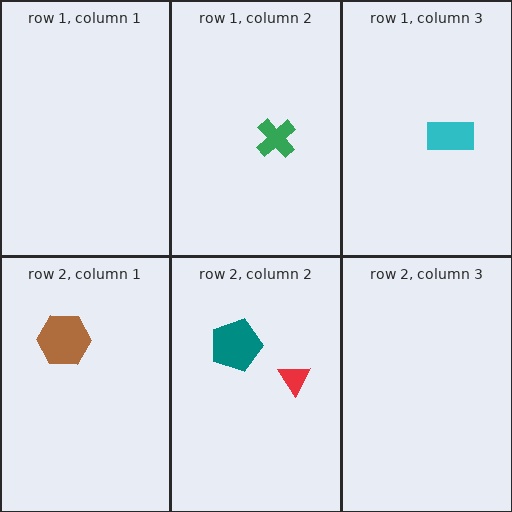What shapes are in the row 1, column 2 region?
The green cross.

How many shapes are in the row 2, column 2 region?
2.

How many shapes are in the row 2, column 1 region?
1.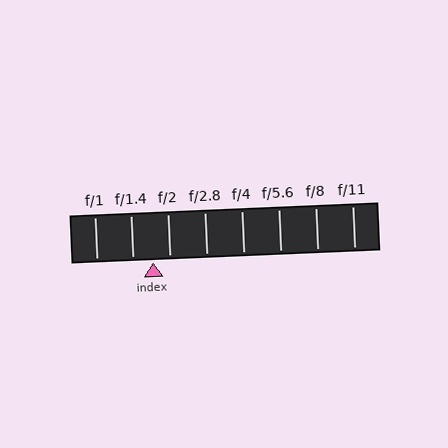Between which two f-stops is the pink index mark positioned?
The index mark is between f/1.4 and f/2.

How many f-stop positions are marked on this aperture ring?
There are 8 f-stop positions marked.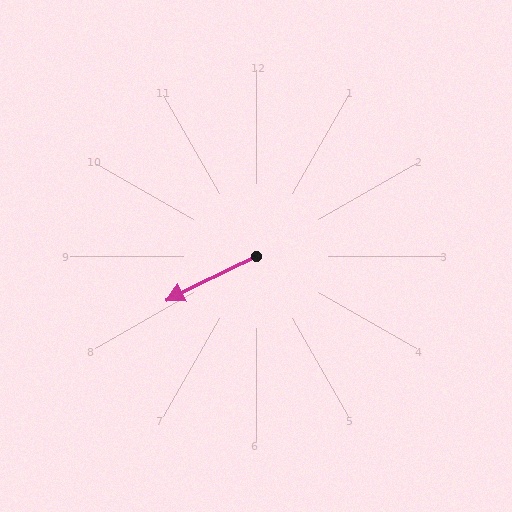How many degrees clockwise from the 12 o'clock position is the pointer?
Approximately 244 degrees.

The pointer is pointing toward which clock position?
Roughly 8 o'clock.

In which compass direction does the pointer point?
Southwest.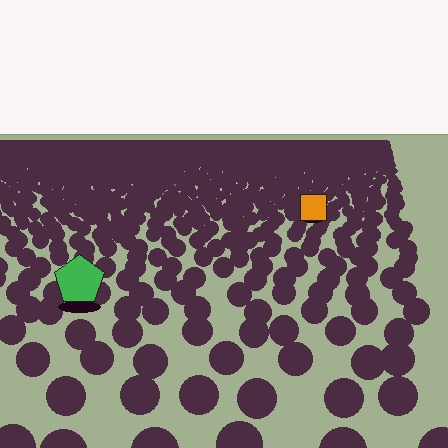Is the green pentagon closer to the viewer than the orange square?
Yes. The green pentagon is closer — you can tell from the texture gradient: the ground texture is coarser near it.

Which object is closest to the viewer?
The green pentagon is closest. The texture marks near it are larger and more spread out.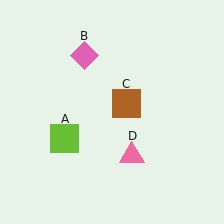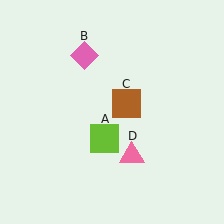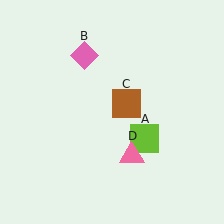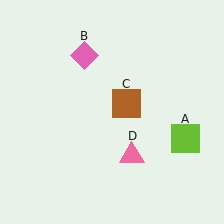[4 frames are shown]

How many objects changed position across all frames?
1 object changed position: lime square (object A).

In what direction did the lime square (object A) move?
The lime square (object A) moved right.